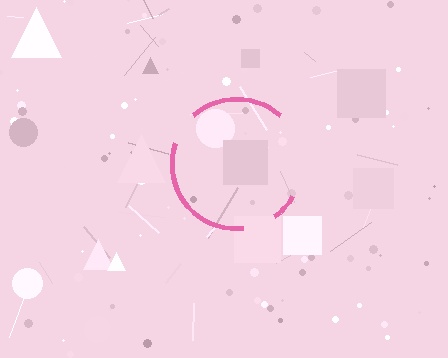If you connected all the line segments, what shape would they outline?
They would outline a circle.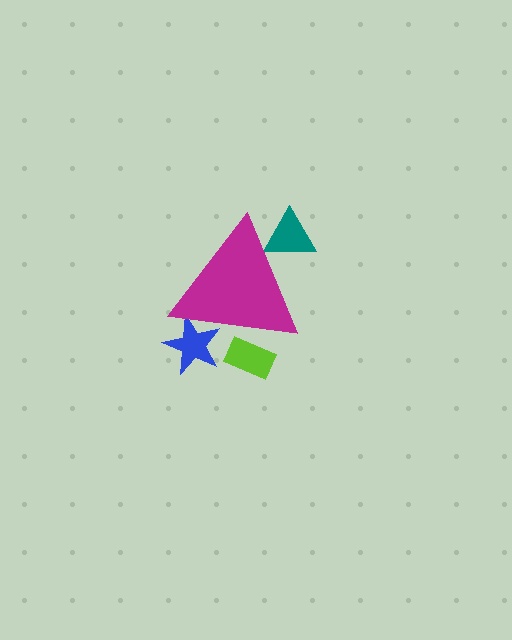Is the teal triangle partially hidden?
Yes, the teal triangle is partially hidden behind the magenta triangle.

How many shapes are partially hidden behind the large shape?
3 shapes are partially hidden.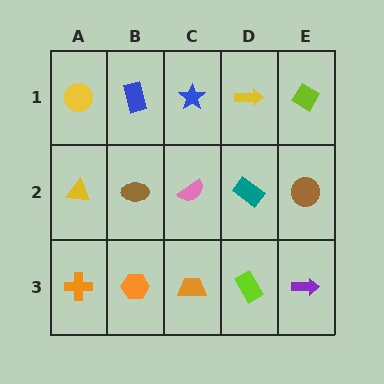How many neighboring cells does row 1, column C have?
3.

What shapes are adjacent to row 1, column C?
A pink semicircle (row 2, column C), a blue rectangle (row 1, column B), a yellow arrow (row 1, column D).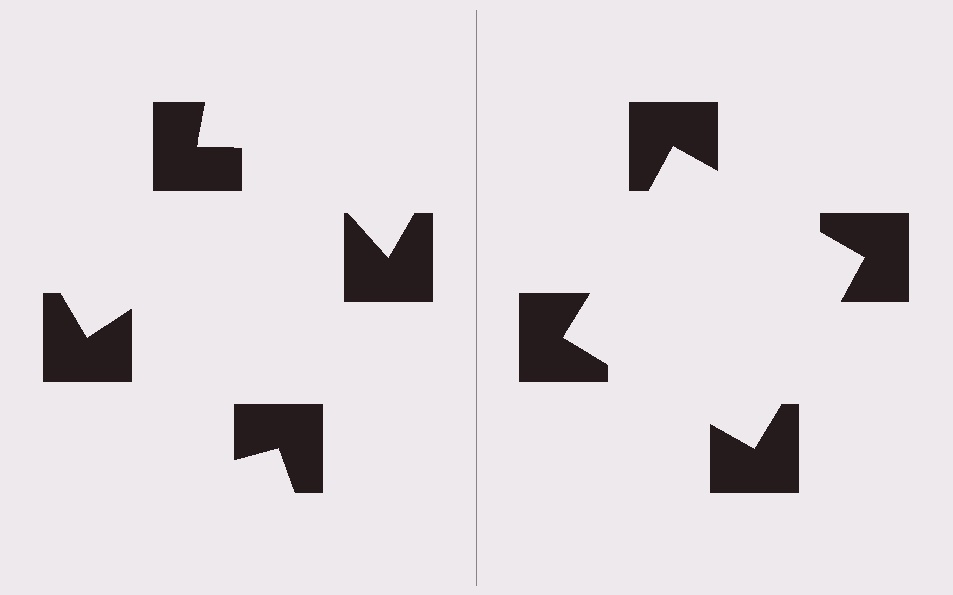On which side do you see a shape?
An illusory square appears on the right side. On the left side the wedge cuts are rotated, so no coherent shape forms.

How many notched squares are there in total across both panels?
8 — 4 on each side.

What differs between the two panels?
The notched squares are positioned identically on both sides; only the wedge orientations differ. On the right they align to a square; on the left they are misaligned.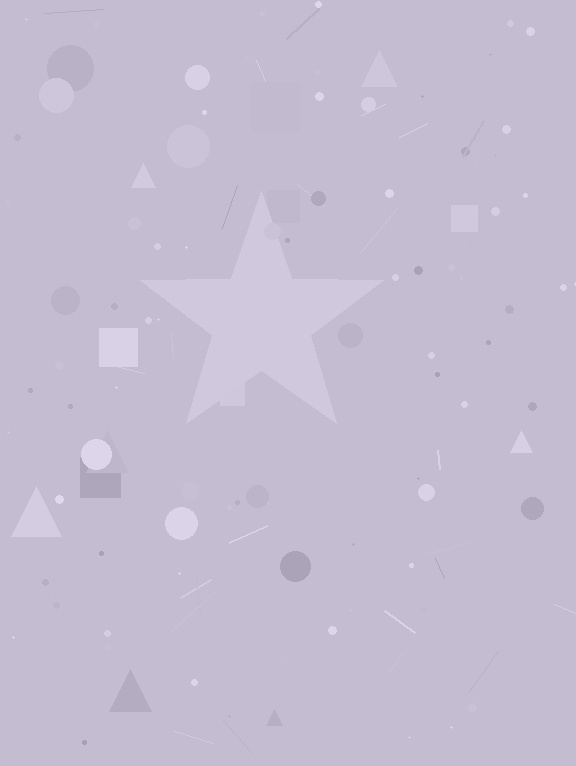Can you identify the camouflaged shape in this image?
The camouflaged shape is a star.